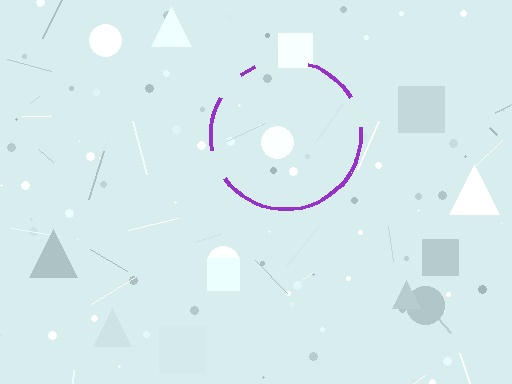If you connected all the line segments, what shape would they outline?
They would outline a circle.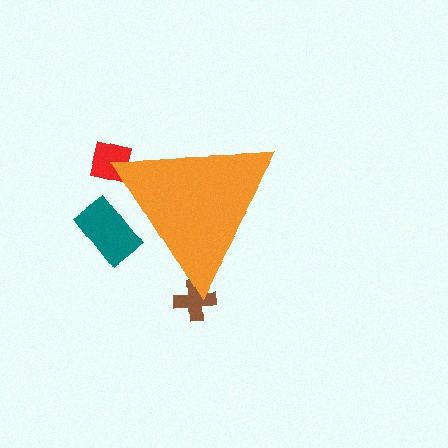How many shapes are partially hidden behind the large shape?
3 shapes are partially hidden.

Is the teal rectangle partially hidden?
Yes, the teal rectangle is partially hidden behind the orange triangle.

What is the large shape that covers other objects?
An orange triangle.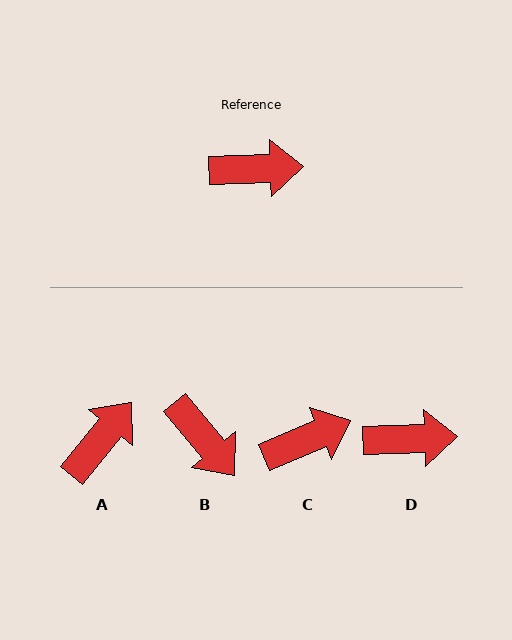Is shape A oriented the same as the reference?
No, it is off by about 49 degrees.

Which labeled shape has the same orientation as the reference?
D.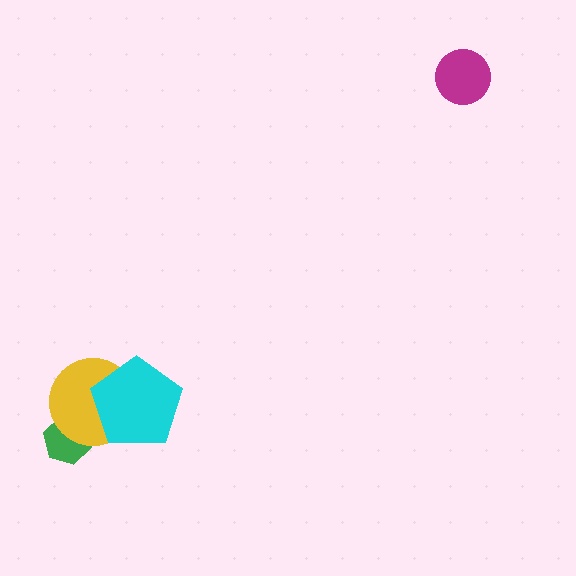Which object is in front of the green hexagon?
The yellow circle is in front of the green hexagon.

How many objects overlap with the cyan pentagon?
1 object overlaps with the cyan pentagon.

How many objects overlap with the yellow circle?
2 objects overlap with the yellow circle.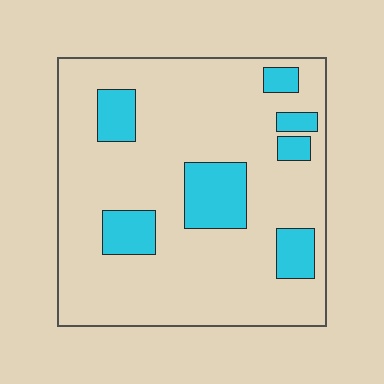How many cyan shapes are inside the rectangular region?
7.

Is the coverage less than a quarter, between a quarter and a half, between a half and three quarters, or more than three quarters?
Less than a quarter.